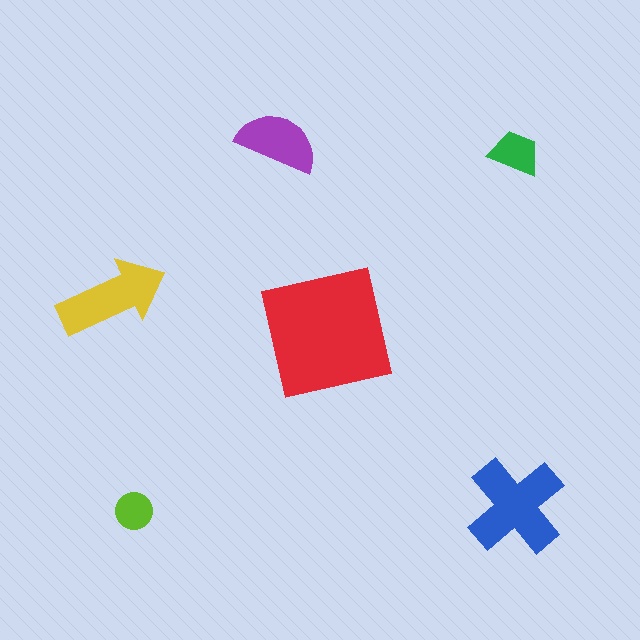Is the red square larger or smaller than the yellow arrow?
Larger.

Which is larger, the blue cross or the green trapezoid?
The blue cross.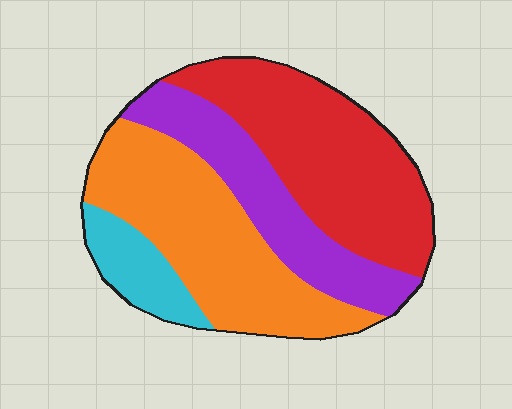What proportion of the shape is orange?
Orange covers 34% of the shape.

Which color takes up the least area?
Cyan, at roughly 10%.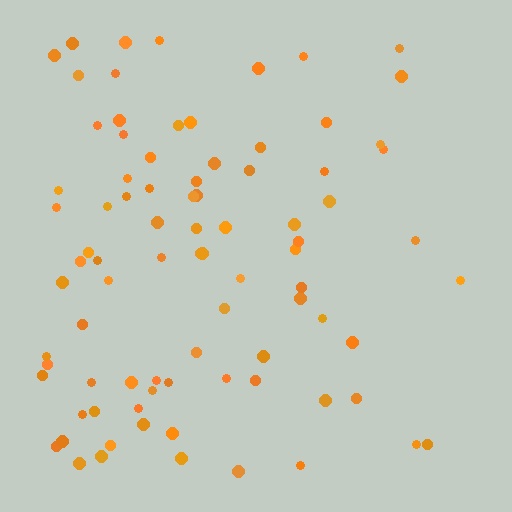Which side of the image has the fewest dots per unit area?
The right.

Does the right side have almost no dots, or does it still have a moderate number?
Still a moderate number, just noticeably fewer than the left.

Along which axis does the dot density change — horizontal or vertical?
Horizontal.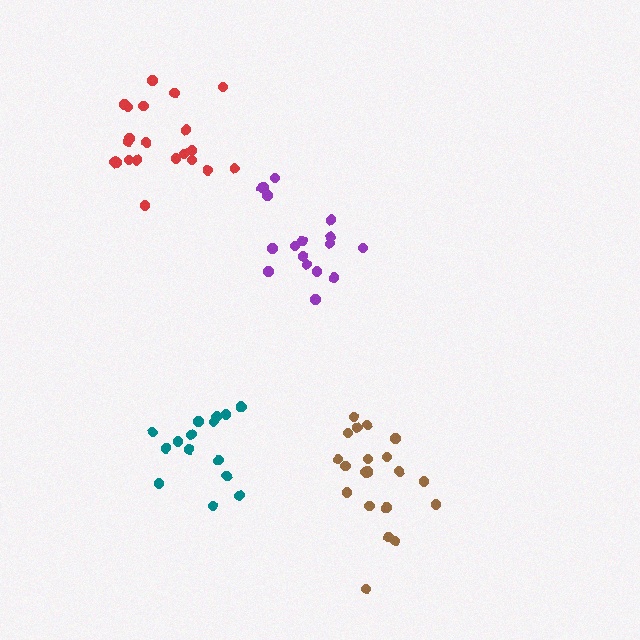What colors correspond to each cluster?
The clusters are colored: brown, teal, purple, red.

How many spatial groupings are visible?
There are 4 spatial groupings.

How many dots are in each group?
Group 1: 20 dots, Group 2: 15 dots, Group 3: 17 dots, Group 4: 21 dots (73 total).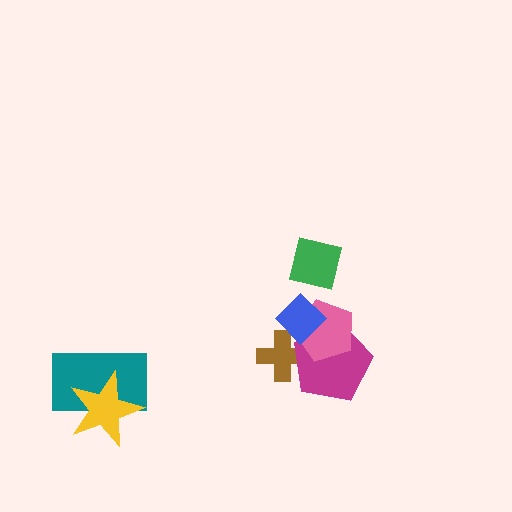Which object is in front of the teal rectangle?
The yellow star is in front of the teal rectangle.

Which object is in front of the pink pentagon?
The blue diamond is in front of the pink pentagon.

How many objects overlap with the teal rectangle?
1 object overlaps with the teal rectangle.